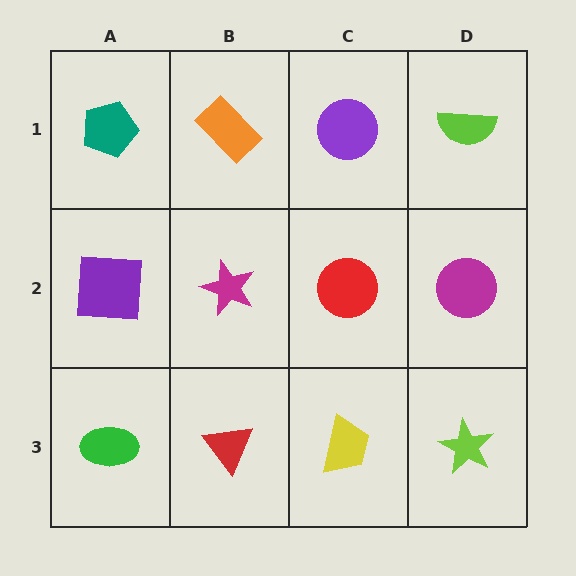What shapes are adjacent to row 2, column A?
A teal pentagon (row 1, column A), a green ellipse (row 3, column A), a magenta star (row 2, column B).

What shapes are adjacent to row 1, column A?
A purple square (row 2, column A), an orange rectangle (row 1, column B).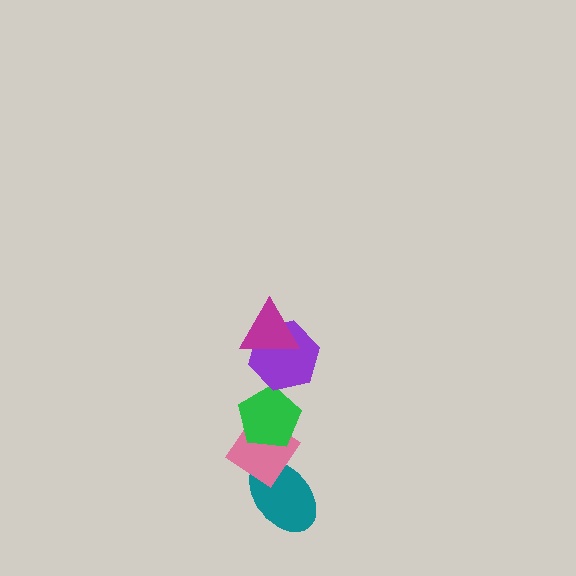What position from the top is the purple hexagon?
The purple hexagon is 2nd from the top.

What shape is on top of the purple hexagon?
The magenta triangle is on top of the purple hexagon.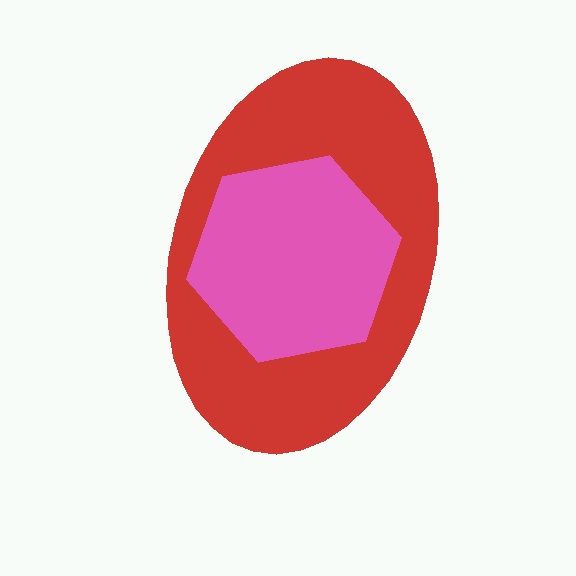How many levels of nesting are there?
2.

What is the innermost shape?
The pink hexagon.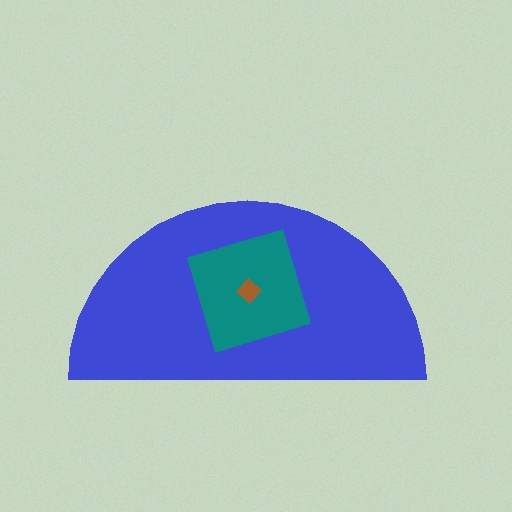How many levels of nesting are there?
3.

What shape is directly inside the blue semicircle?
The teal square.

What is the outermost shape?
The blue semicircle.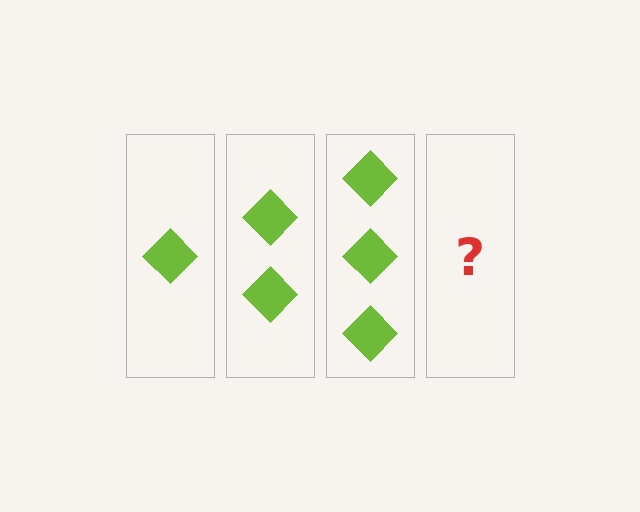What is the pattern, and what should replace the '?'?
The pattern is that each step adds one more diamond. The '?' should be 4 diamonds.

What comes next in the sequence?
The next element should be 4 diamonds.